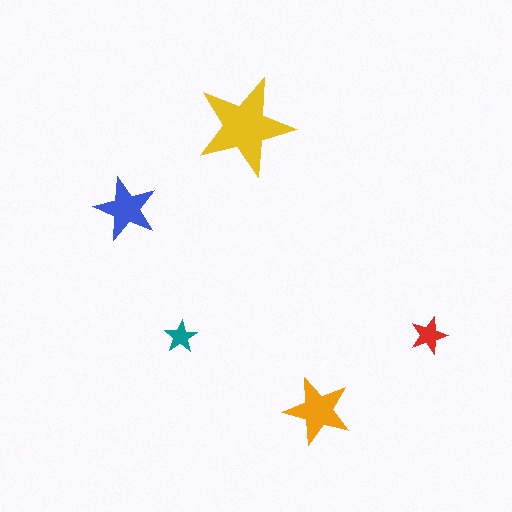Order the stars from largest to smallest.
the yellow one, the orange one, the blue one, the red one, the teal one.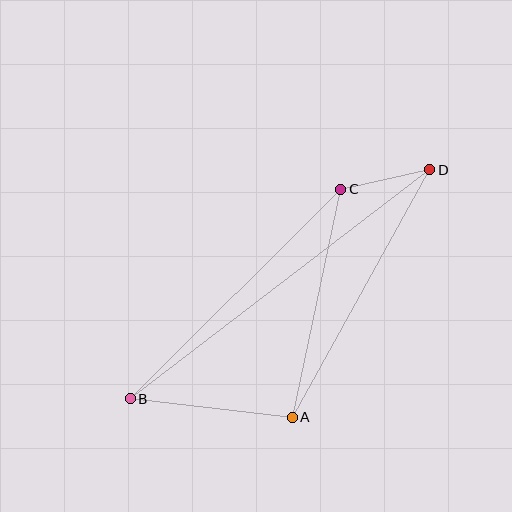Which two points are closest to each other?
Points C and D are closest to each other.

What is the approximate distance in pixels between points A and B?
The distance between A and B is approximately 163 pixels.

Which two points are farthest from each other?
Points B and D are farthest from each other.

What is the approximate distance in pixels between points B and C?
The distance between B and C is approximately 297 pixels.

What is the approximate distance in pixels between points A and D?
The distance between A and D is approximately 283 pixels.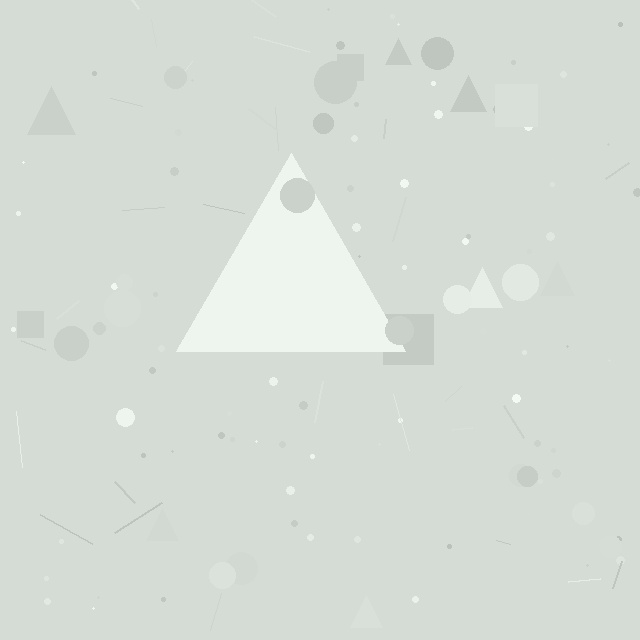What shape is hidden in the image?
A triangle is hidden in the image.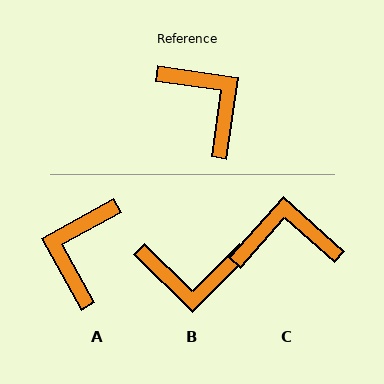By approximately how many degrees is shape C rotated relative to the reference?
Approximately 57 degrees counter-clockwise.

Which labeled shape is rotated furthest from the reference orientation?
A, about 127 degrees away.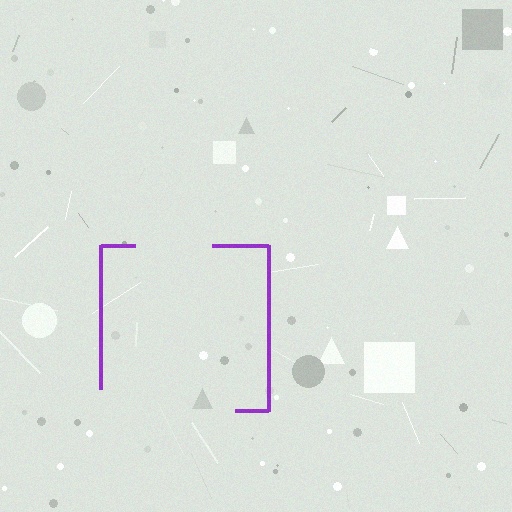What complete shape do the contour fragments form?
The contour fragments form a square.